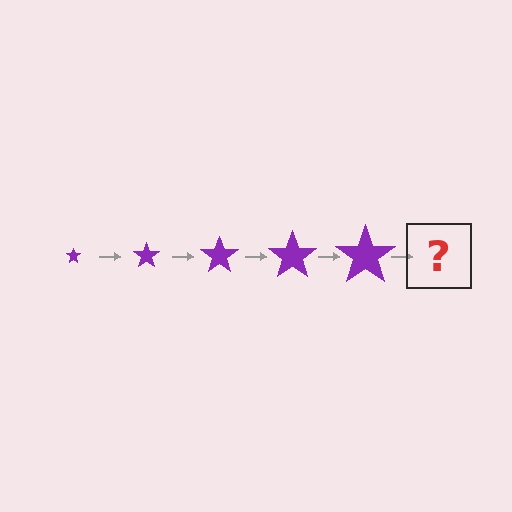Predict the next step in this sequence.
The next step is a purple star, larger than the previous one.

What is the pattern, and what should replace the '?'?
The pattern is that the star gets progressively larger each step. The '?' should be a purple star, larger than the previous one.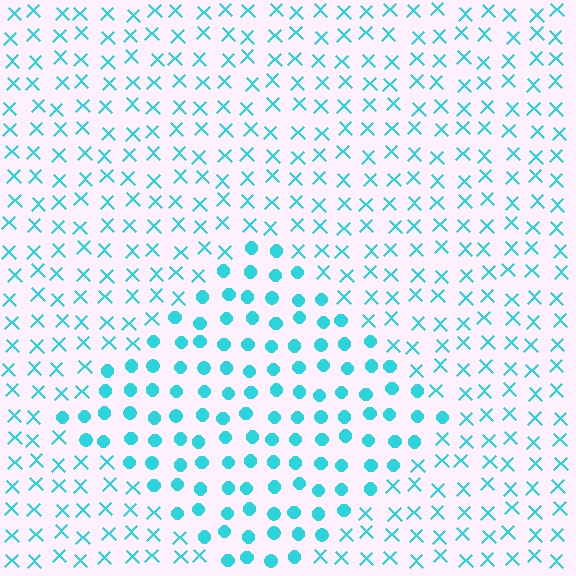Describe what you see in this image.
The image is filled with small cyan elements arranged in a uniform grid. A diamond-shaped region contains circles, while the surrounding area contains X marks. The boundary is defined purely by the change in element shape.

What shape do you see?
I see a diamond.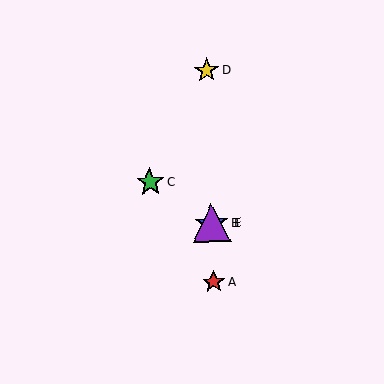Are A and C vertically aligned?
No, A is at x≈213 and C is at x≈150.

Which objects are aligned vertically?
Objects A, B, D, E are aligned vertically.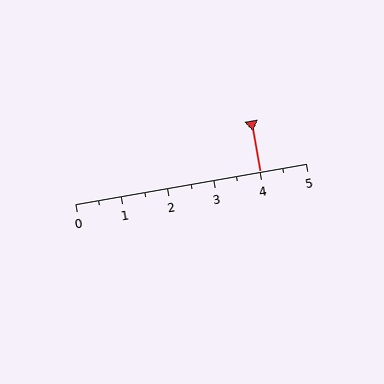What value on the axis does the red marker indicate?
The marker indicates approximately 4.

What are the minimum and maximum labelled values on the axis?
The axis runs from 0 to 5.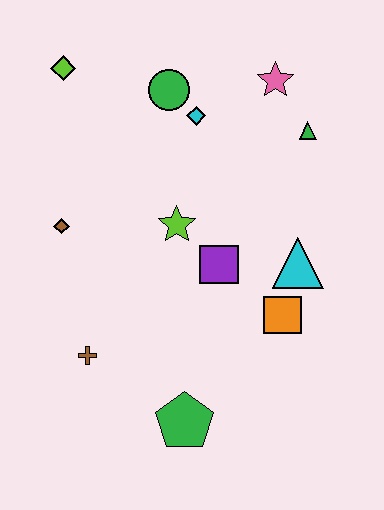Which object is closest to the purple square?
The lime star is closest to the purple square.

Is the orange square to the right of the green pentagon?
Yes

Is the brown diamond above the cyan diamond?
No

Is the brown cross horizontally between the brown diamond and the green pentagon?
Yes